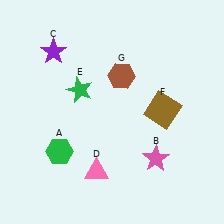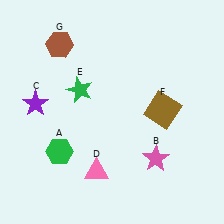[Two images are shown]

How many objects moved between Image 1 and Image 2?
2 objects moved between the two images.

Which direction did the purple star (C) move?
The purple star (C) moved down.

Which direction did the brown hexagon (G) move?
The brown hexagon (G) moved left.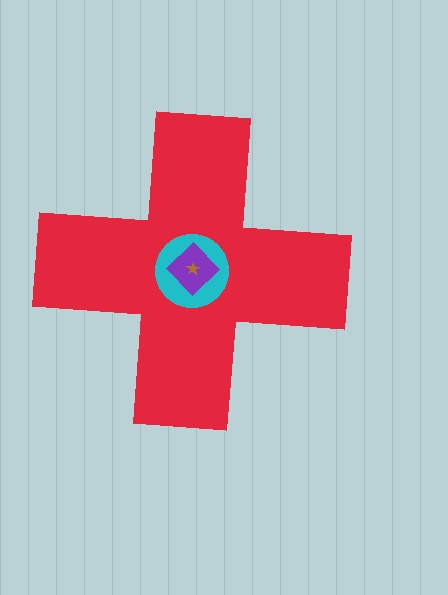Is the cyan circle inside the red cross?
Yes.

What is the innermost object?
The brown star.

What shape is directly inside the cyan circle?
The purple diamond.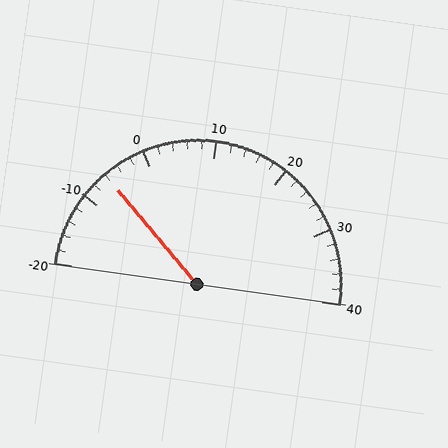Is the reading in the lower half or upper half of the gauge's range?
The reading is in the lower half of the range (-20 to 40).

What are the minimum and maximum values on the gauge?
The gauge ranges from -20 to 40.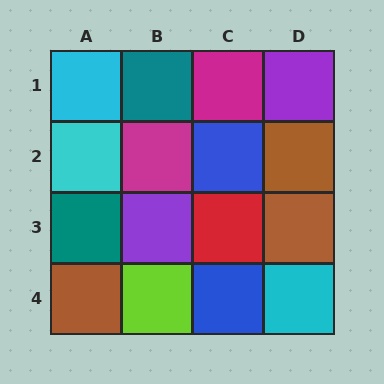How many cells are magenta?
2 cells are magenta.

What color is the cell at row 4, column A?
Brown.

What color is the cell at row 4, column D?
Cyan.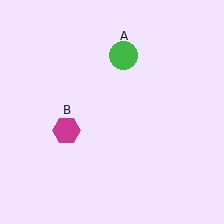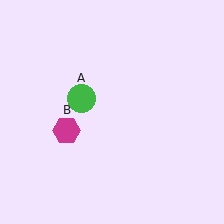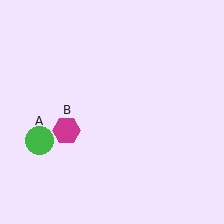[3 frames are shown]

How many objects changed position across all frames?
1 object changed position: green circle (object A).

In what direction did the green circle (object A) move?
The green circle (object A) moved down and to the left.